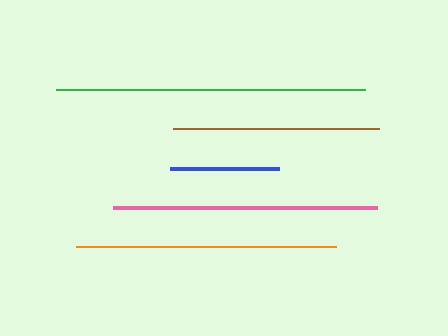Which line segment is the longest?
The green line is the longest at approximately 309 pixels.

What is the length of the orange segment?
The orange segment is approximately 260 pixels long.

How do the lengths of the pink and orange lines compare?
The pink and orange lines are approximately the same length.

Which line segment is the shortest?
The blue line is the shortest at approximately 109 pixels.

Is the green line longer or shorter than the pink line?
The green line is longer than the pink line.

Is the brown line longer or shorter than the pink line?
The pink line is longer than the brown line.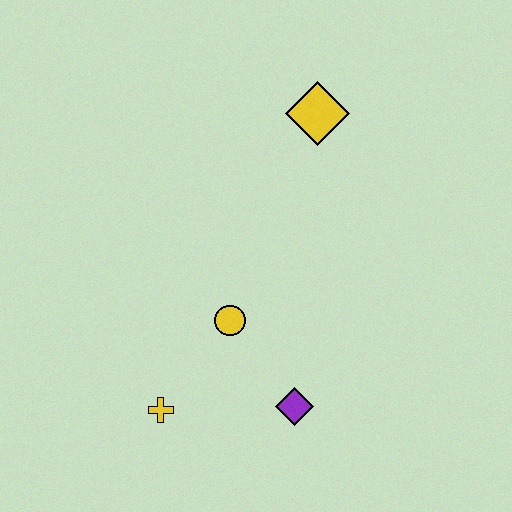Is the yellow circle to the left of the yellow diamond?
Yes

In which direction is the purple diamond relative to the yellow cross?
The purple diamond is to the right of the yellow cross.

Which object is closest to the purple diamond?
The yellow circle is closest to the purple diamond.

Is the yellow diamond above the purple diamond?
Yes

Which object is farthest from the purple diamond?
The yellow diamond is farthest from the purple diamond.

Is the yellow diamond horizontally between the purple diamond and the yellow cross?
No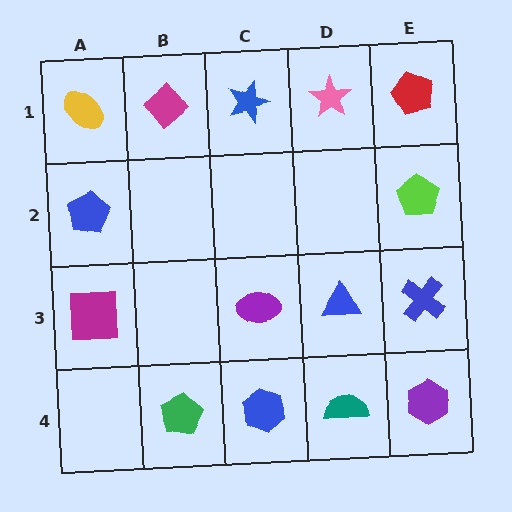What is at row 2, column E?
A lime pentagon.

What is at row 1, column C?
A blue star.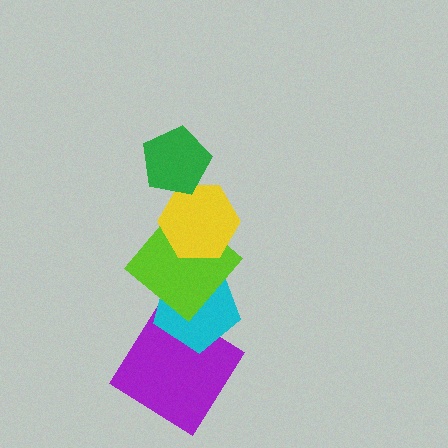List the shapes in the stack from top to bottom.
From top to bottom: the green pentagon, the yellow hexagon, the lime diamond, the cyan pentagon, the purple diamond.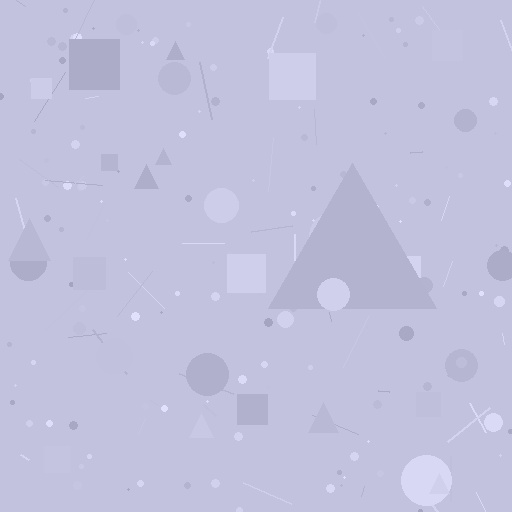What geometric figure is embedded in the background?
A triangle is embedded in the background.